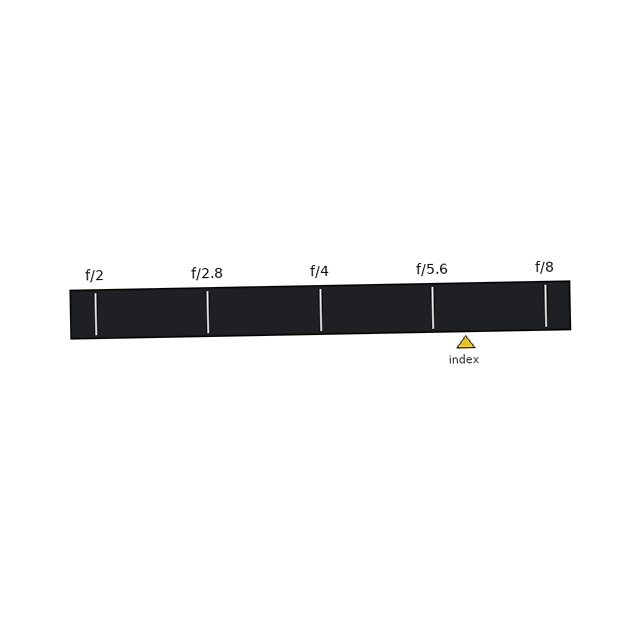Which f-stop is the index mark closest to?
The index mark is closest to f/5.6.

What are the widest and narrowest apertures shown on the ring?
The widest aperture shown is f/2 and the narrowest is f/8.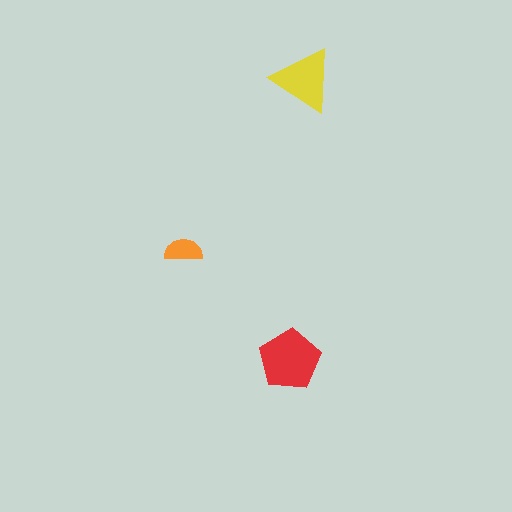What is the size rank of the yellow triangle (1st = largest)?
2nd.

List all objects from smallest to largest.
The orange semicircle, the yellow triangle, the red pentagon.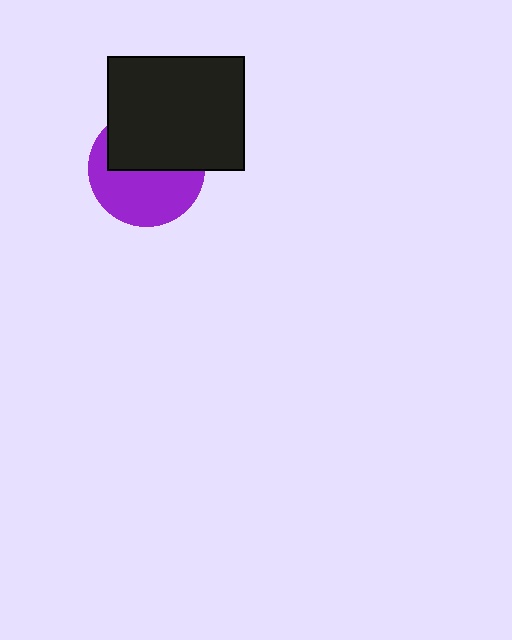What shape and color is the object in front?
The object in front is a black rectangle.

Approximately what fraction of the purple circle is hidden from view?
Roughly 47% of the purple circle is hidden behind the black rectangle.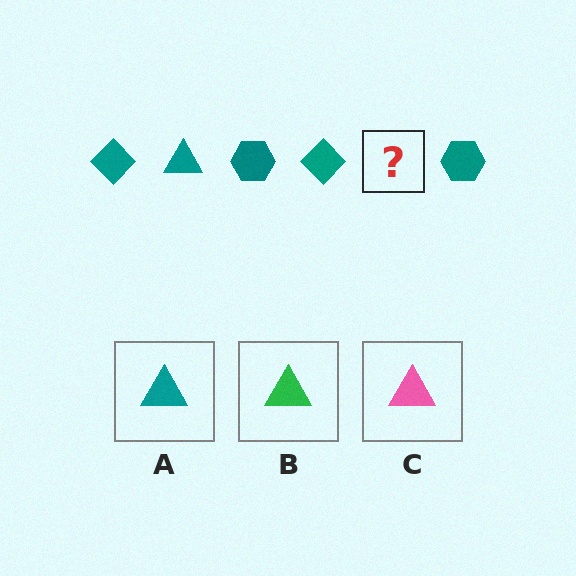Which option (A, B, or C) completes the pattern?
A.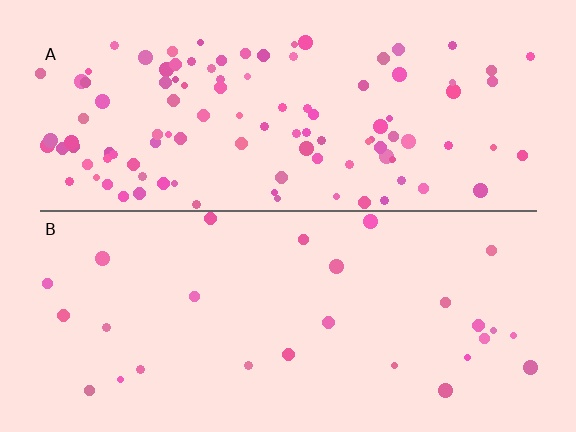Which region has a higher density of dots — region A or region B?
A (the top).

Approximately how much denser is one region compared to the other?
Approximately 4.0× — region A over region B.